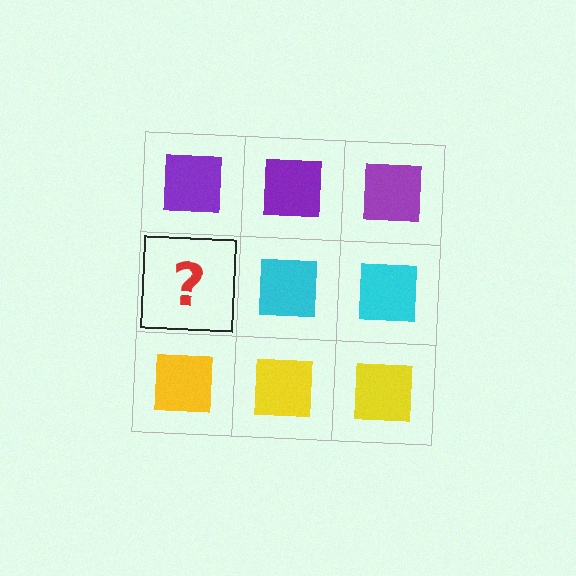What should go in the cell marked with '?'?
The missing cell should contain a cyan square.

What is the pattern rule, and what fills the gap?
The rule is that each row has a consistent color. The gap should be filled with a cyan square.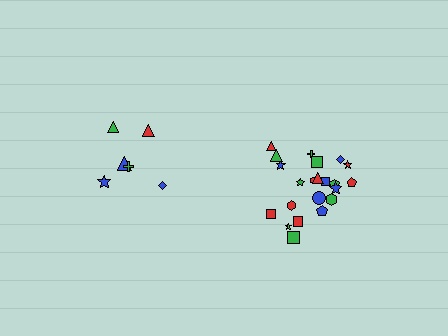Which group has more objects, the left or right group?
The right group.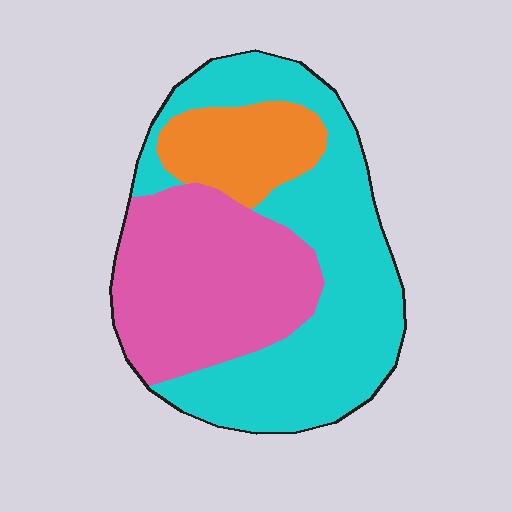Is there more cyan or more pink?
Cyan.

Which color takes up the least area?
Orange, at roughly 15%.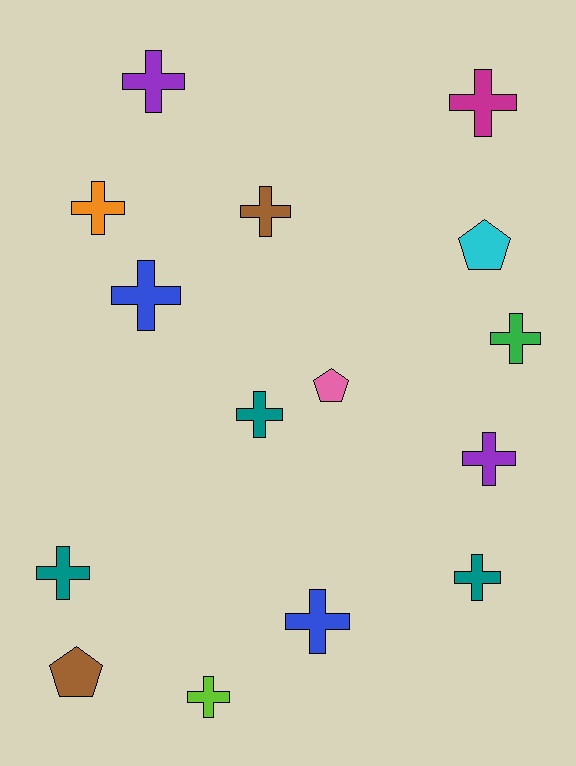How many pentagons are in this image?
There are 3 pentagons.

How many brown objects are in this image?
There are 2 brown objects.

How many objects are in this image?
There are 15 objects.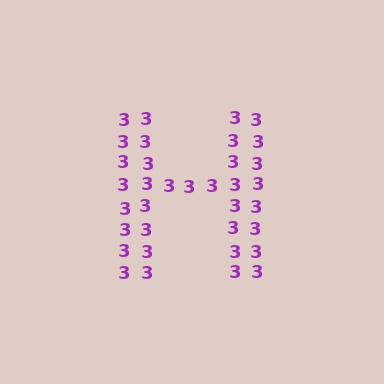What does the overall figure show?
The overall figure shows the letter H.